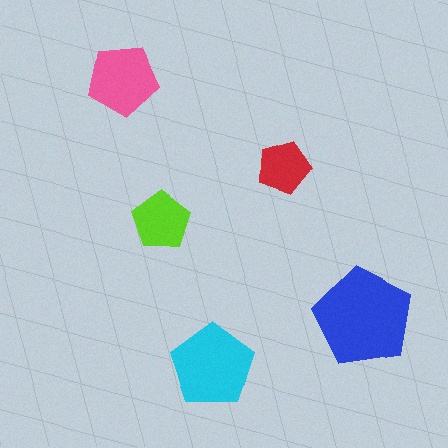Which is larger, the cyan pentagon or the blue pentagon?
The blue one.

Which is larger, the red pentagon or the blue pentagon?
The blue one.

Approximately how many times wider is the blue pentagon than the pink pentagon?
About 1.5 times wider.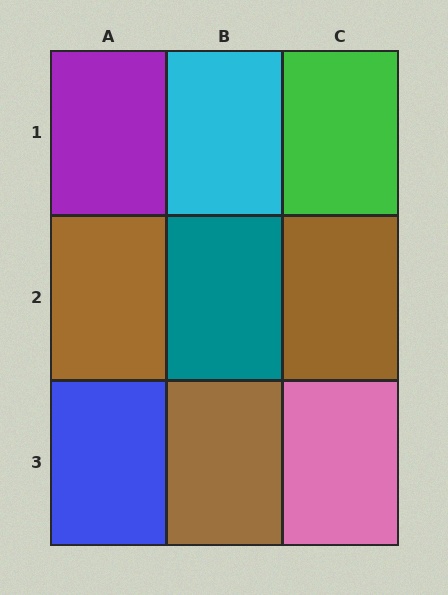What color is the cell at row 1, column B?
Cyan.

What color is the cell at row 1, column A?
Purple.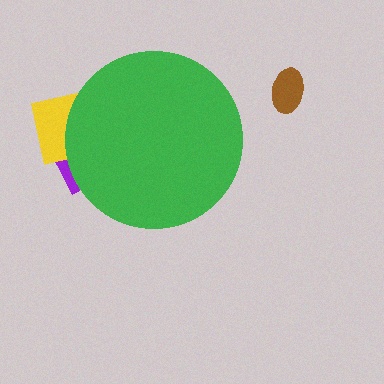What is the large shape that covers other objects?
A green circle.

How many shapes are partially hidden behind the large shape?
2 shapes are partially hidden.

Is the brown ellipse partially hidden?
No, the brown ellipse is fully visible.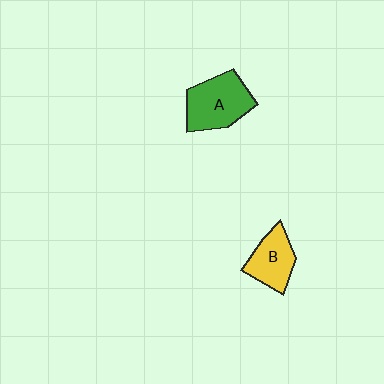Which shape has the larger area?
Shape A (green).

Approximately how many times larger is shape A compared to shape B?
Approximately 1.4 times.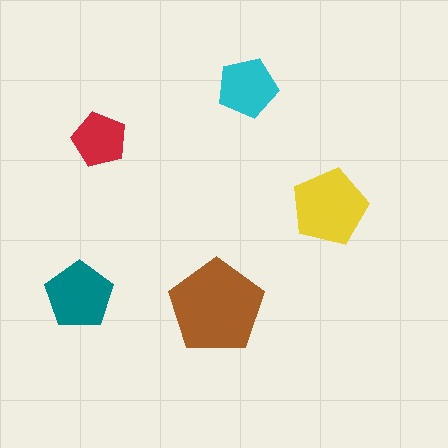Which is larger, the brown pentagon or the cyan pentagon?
The brown one.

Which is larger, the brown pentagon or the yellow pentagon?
The brown one.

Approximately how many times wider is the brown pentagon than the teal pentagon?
About 1.5 times wider.